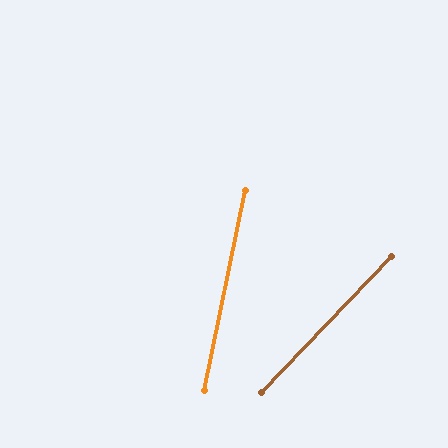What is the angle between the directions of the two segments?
Approximately 32 degrees.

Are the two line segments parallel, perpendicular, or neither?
Neither parallel nor perpendicular — they differ by about 32°.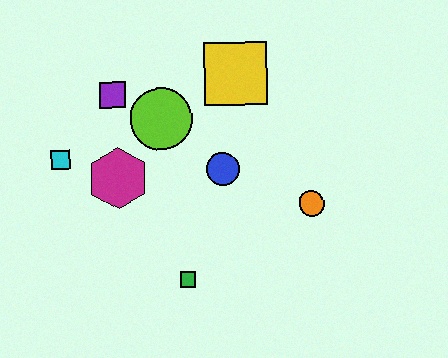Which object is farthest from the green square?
The yellow square is farthest from the green square.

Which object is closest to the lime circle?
The purple square is closest to the lime circle.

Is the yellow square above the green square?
Yes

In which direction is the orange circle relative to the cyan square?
The orange circle is to the right of the cyan square.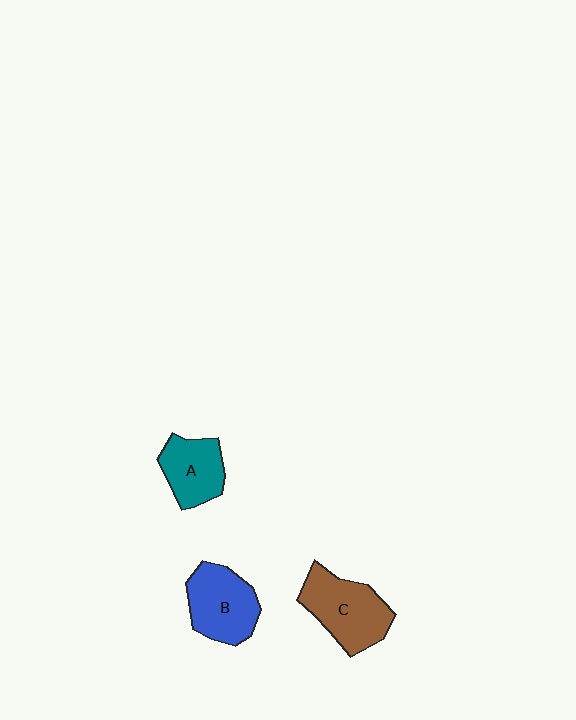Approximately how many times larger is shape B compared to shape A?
Approximately 1.2 times.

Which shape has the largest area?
Shape C (brown).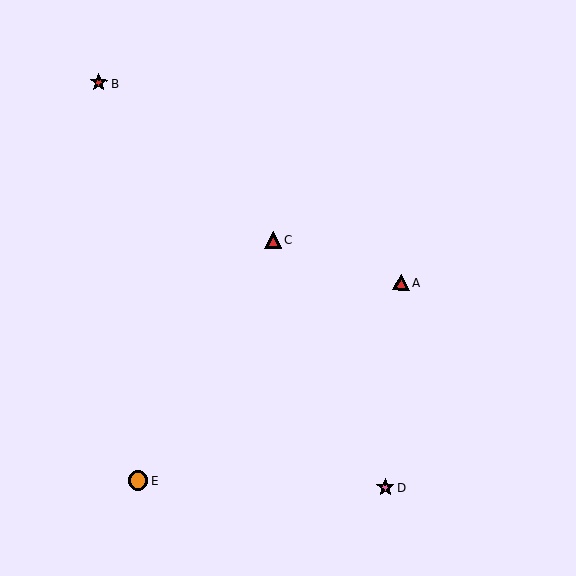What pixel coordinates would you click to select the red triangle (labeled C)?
Click at (273, 240) to select the red triangle C.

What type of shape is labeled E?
Shape E is an orange circle.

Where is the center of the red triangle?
The center of the red triangle is at (401, 282).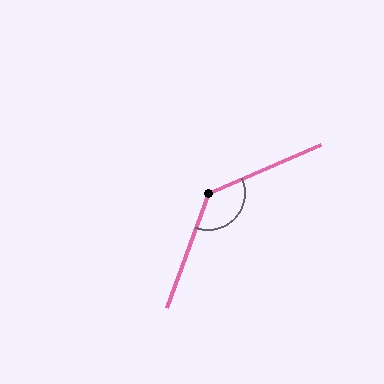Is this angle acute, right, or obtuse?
It is obtuse.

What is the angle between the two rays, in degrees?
Approximately 133 degrees.